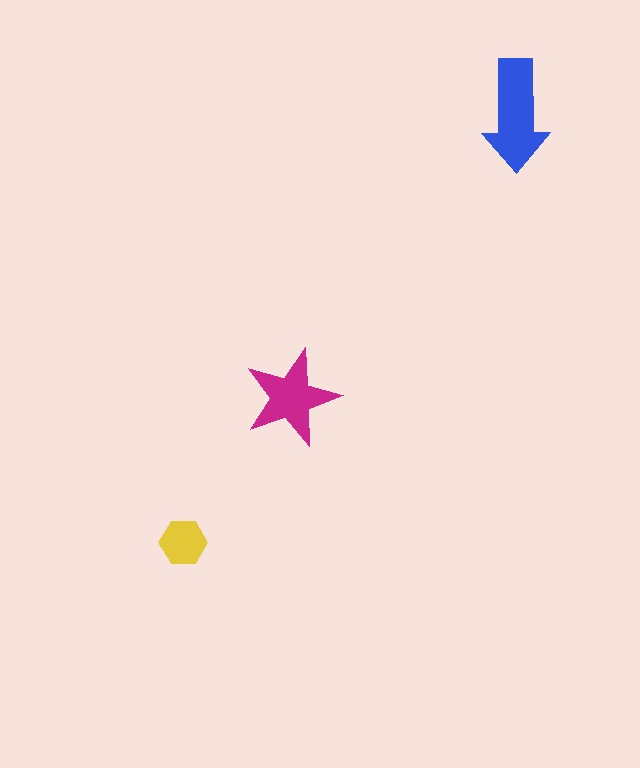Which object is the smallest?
The yellow hexagon.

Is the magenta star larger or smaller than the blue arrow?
Smaller.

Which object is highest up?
The blue arrow is topmost.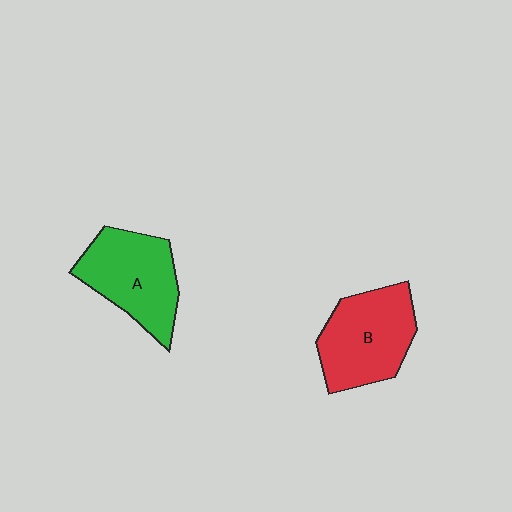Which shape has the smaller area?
Shape A (green).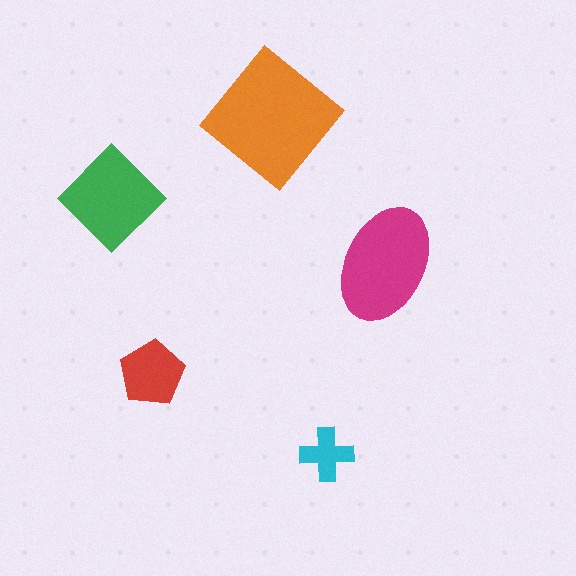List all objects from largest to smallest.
The orange diamond, the magenta ellipse, the green diamond, the red pentagon, the cyan cross.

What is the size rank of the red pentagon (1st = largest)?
4th.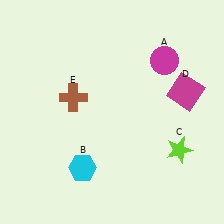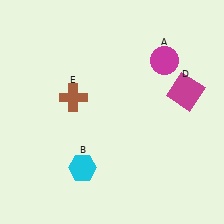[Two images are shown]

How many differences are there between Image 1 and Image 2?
There is 1 difference between the two images.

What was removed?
The lime star (C) was removed in Image 2.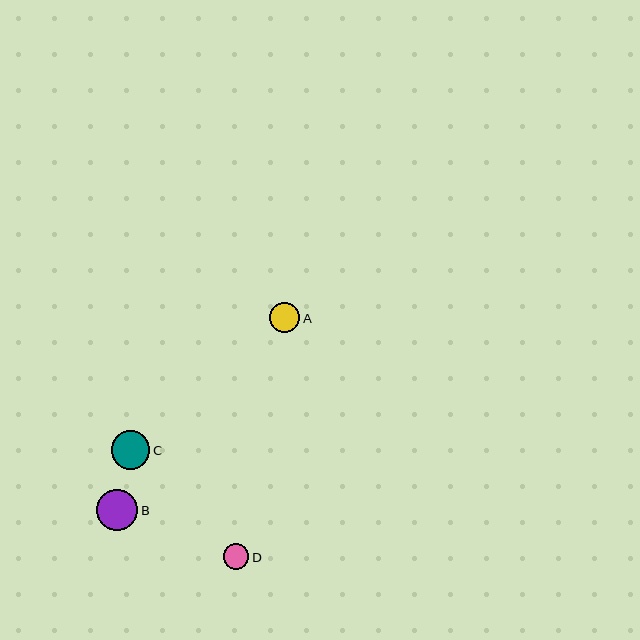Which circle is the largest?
Circle B is the largest with a size of approximately 41 pixels.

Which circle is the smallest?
Circle D is the smallest with a size of approximately 25 pixels.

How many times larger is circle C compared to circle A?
Circle C is approximately 1.3 times the size of circle A.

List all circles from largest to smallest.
From largest to smallest: B, C, A, D.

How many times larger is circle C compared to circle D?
Circle C is approximately 1.5 times the size of circle D.